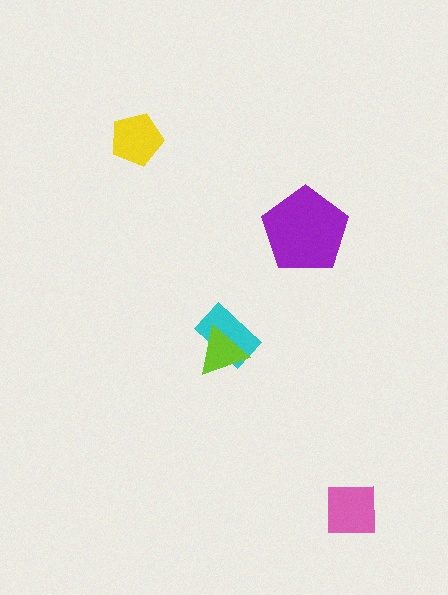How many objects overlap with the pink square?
0 objects overlap with the pink square.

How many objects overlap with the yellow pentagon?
0 objects overlap with the yellow pentagon.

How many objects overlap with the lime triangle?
1 object overlaps with the lime triangle.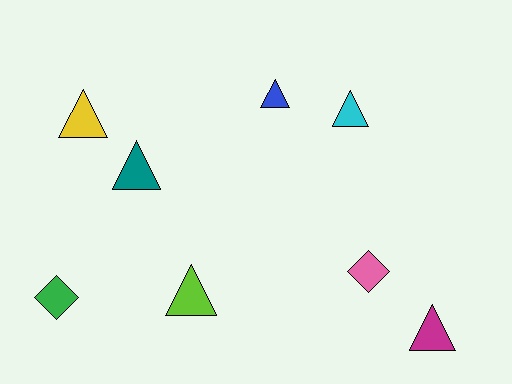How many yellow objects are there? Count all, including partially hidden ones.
There is 1 yellow object.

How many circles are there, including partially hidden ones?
There are no circles.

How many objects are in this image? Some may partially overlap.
There are 8 objects.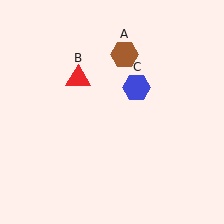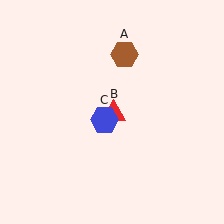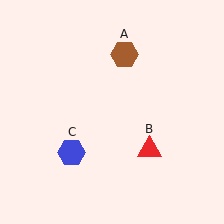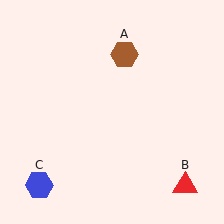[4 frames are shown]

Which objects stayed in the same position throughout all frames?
Brown hexagon (object A) remained stationary.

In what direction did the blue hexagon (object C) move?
The blue hexagon (object C) moved down and to the left.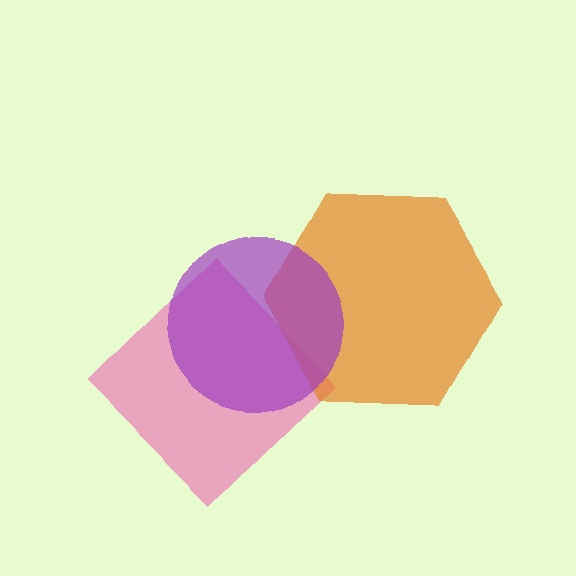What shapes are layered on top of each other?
The layered shapes are: a pink diamond, an orange hexagon, a purple circle.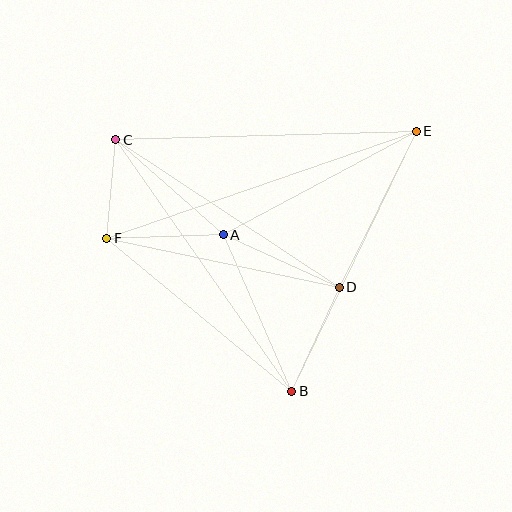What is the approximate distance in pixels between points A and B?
The distance between A and B is approximately 171 pixels.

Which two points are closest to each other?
Points C and F are closest to each other.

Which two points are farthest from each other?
Points E and F are farthest from each other.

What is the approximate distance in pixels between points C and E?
The distance between C and E is approximately 301 pixels.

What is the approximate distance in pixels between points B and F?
The distance between B and F is approximately 240 pixels.